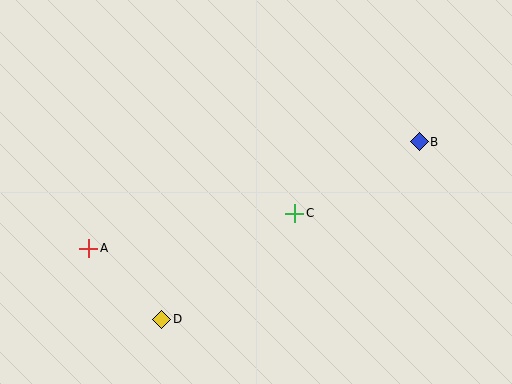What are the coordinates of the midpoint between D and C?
The midpoint between D and C is at (228, 266).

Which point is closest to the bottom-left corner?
Point A is closest to the bottom-left corner.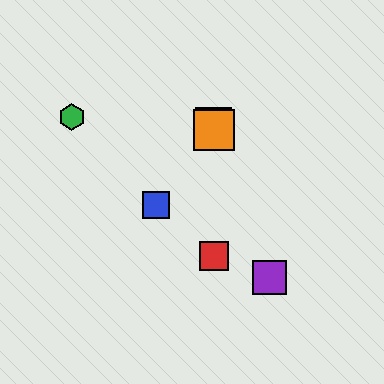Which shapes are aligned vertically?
The red square, the yellow square, the orange square are aligned vertically.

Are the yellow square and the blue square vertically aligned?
No, the yellow square is at x≈214 and the blue square is at x≈156.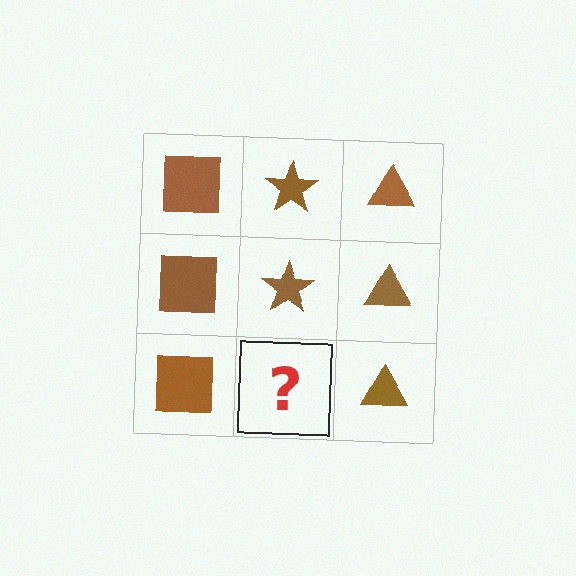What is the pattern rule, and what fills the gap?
The rule is that each column has a consistent shape. The gap should be filled with a brown star.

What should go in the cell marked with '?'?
The missing cell should contain a brown star.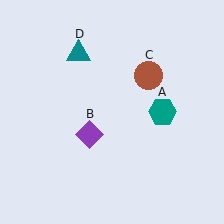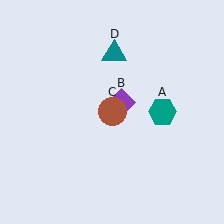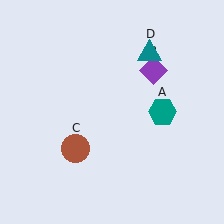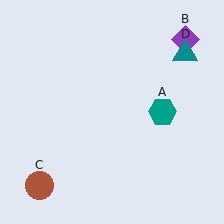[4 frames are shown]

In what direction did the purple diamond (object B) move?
The purple diamond (object B) moved up and to the right.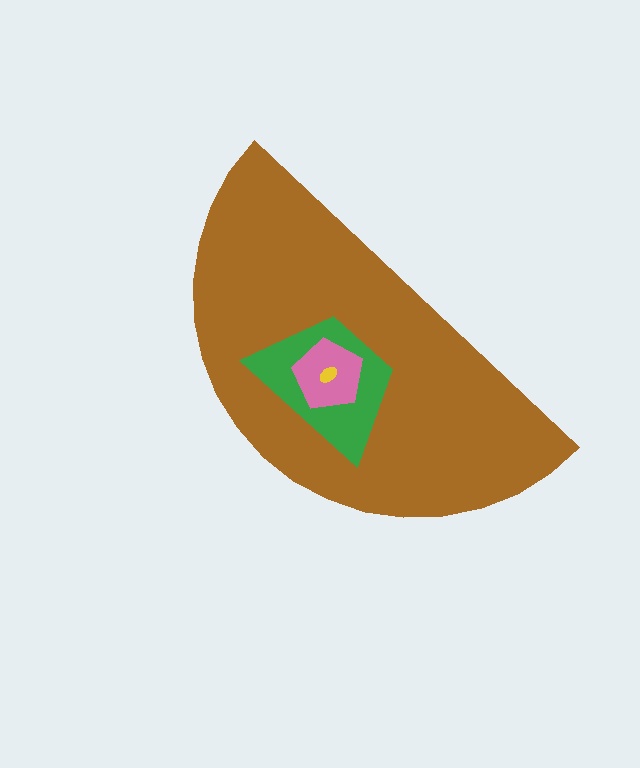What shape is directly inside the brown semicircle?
The green trapezoid.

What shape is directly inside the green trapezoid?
The pink pentagon.